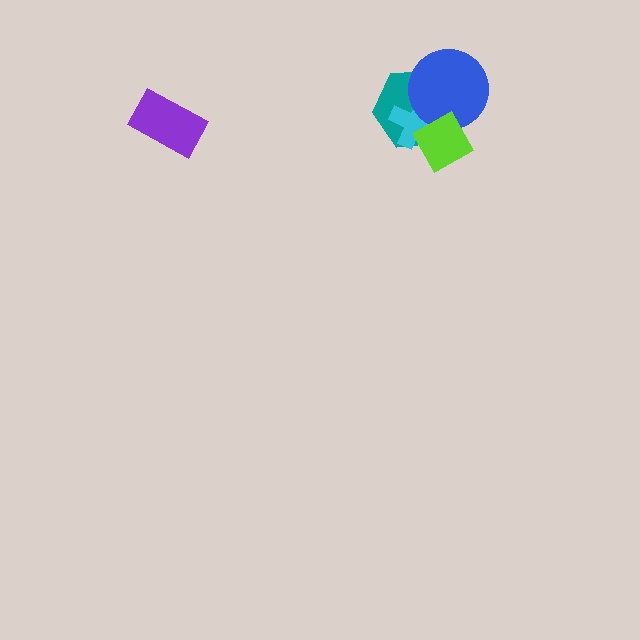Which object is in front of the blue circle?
The lime diamond is in front of the blue circle.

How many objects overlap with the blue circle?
3 objects overlap with the blue circle.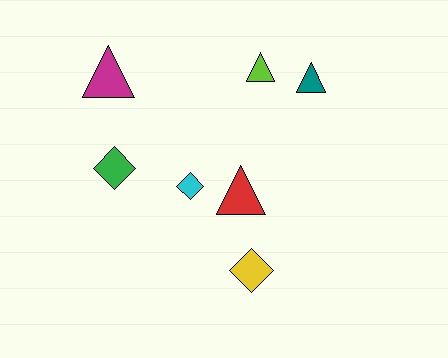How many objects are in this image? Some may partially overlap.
There are 7 objects.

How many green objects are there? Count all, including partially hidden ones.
There is 1 green object.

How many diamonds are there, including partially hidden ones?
There are 3 diamonds.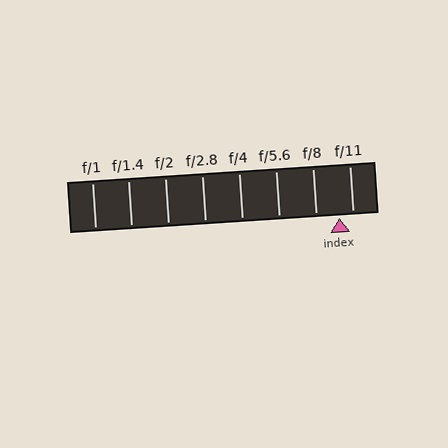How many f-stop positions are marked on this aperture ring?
There are 8 f-stop positions marked.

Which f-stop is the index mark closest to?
The index mark is closest to f/11.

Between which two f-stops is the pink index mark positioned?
The index mark is between f/8 and f/11.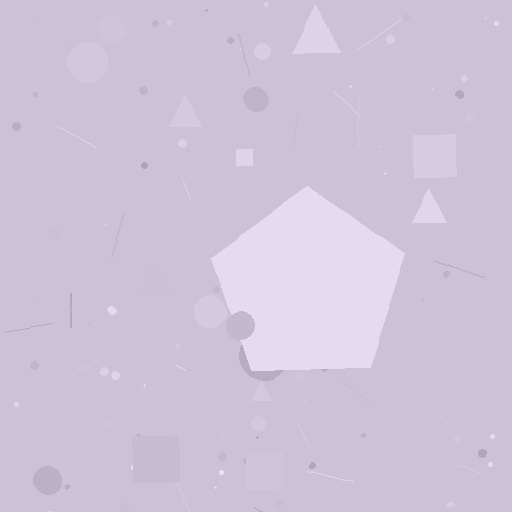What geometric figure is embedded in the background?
A pentagon is embedded in the background.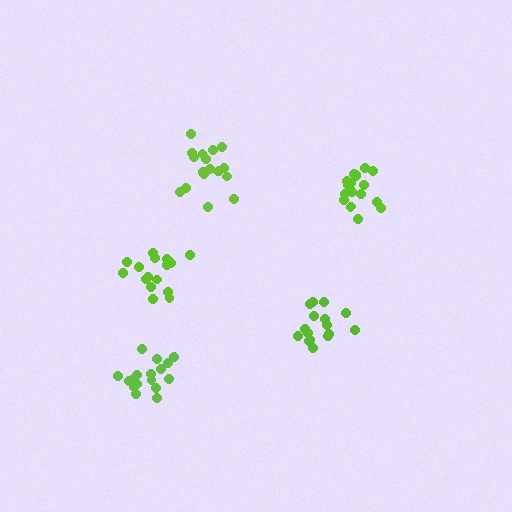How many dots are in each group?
Group 1: 18 dots, Group 2: 19 dots, Group 3: 17 dots, Group 4: 16 dots, Group 5: 16 dots (86 total).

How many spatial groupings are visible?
There are 5 spatial groupings.